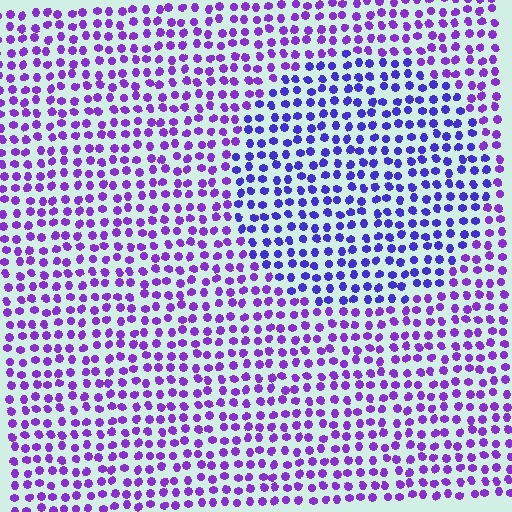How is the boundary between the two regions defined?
The boundary is defined purely by a slight shift in hue (about 28 degrees). Spacing, size, and orientation are identical on both sides.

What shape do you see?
I see a circle.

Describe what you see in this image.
The image is filled with small purple elements in a uniform arrangement. A circle-shaped region is visible where the elements are tinted to a slightly different hue, forming a subtle color boundary.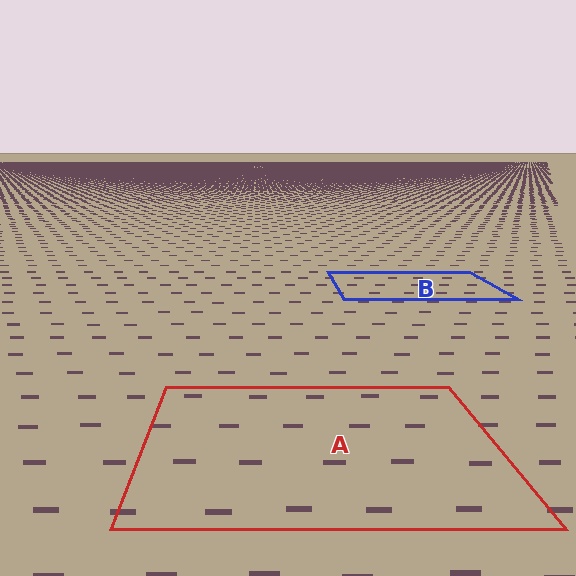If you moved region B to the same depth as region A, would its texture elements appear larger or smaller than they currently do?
They would appear larger. At a closer depth, the same texture elements are projected at a bigger on-screen size.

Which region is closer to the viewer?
Region A is closer. The texture elements there are larger and more spread out.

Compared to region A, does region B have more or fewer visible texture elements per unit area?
Region B has more texture elements per unit area — they are packed more densely because it is farther away.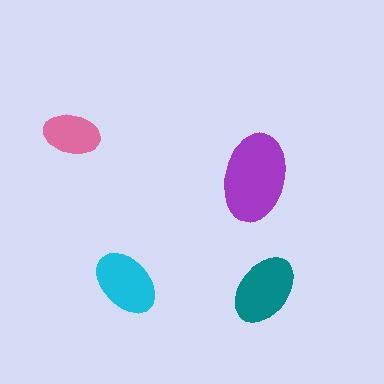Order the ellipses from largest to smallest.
the purple one, the teal one, the cyan one, the pink one.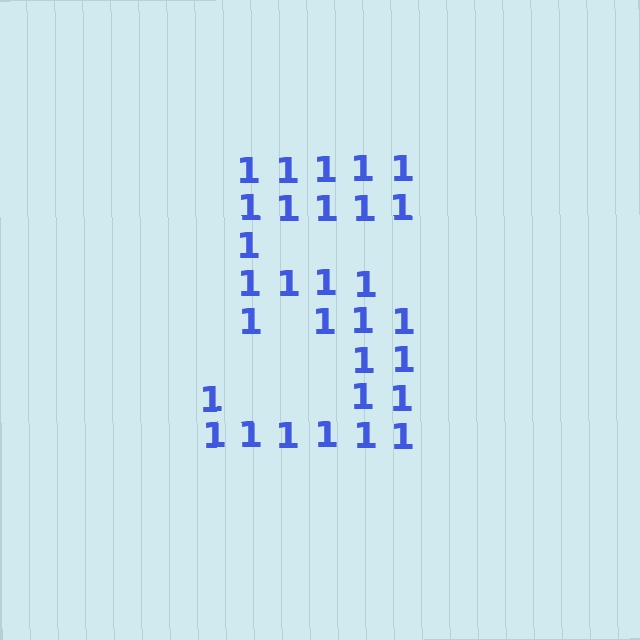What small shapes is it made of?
It is made of small digit 1's.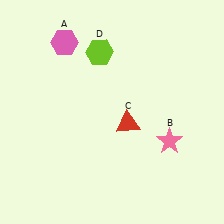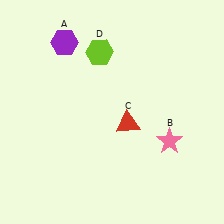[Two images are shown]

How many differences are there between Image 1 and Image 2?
There is 1 difference between the two images.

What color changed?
The hexagon (A) changed from pink in Image 1 to purple in Image 2.